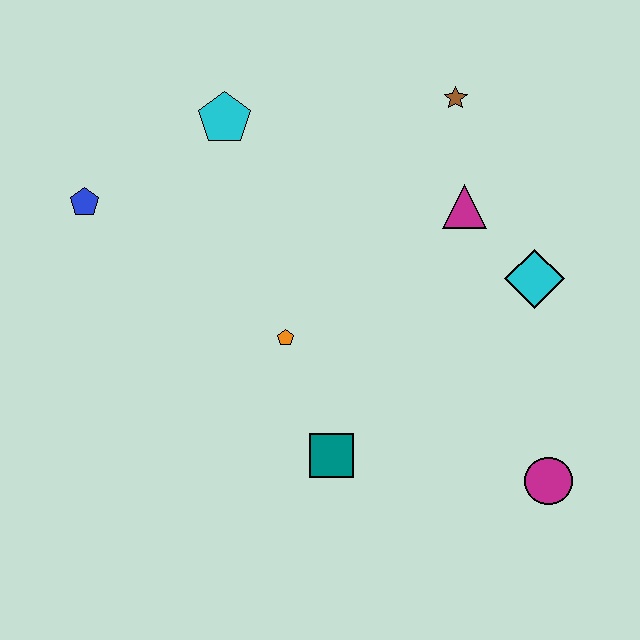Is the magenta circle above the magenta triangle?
No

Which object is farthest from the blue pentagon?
The magenta circle is farthest from the blue pentagon.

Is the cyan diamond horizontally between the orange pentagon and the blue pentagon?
No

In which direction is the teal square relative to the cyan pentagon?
The teal square is below the cyan pentagon.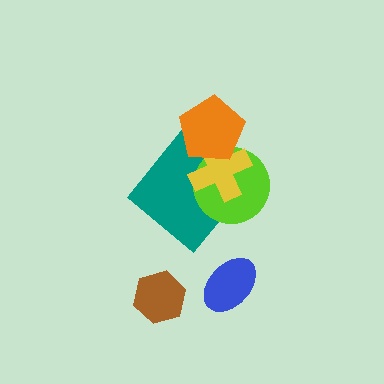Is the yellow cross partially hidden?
Yes, it is partially covered by another shape.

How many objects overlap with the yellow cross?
3 objects overlap with the yellow cross.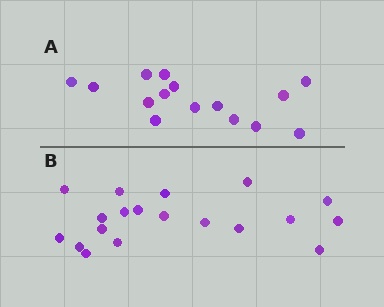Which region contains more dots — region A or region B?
Region B (the bottom region) has more dots.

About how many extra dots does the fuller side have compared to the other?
Region B has about 4 more dots than region A.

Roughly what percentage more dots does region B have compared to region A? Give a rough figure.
About 25% more.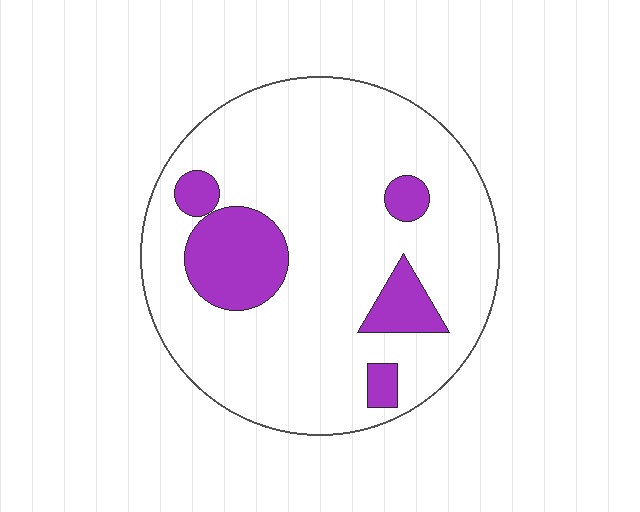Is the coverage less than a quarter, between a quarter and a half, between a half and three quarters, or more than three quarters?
Less than a quarter.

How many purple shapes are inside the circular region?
5.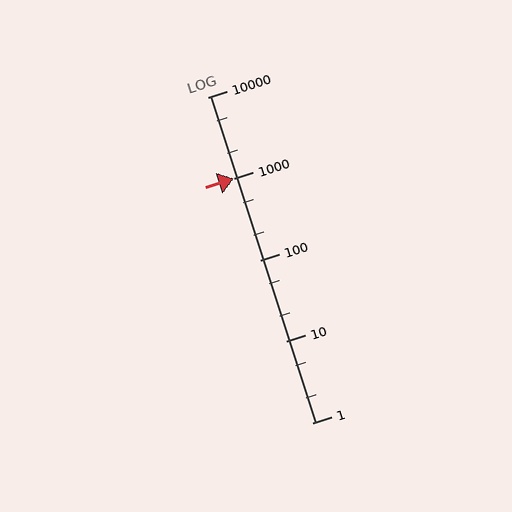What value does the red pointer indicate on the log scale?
The pointer indicates approximately 1000.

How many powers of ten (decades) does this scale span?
The scale spans 4 decades, from 1 to 10000.